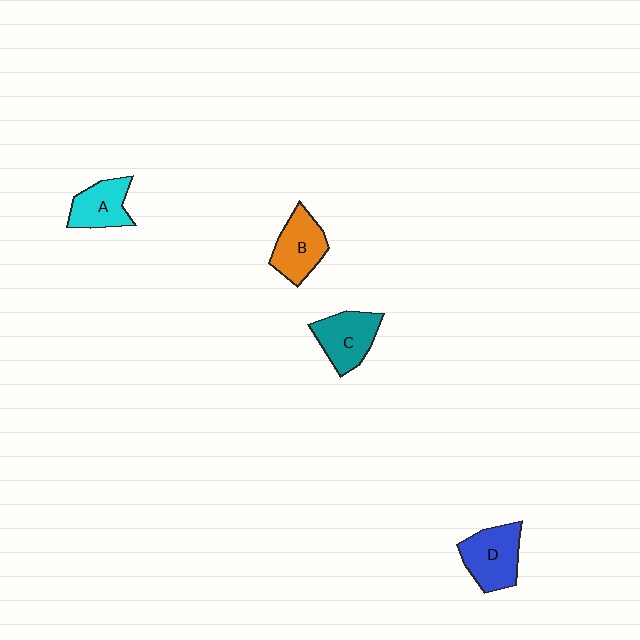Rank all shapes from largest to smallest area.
From largest to smallest: D (blue), C (teal), B (orange), A (cyan).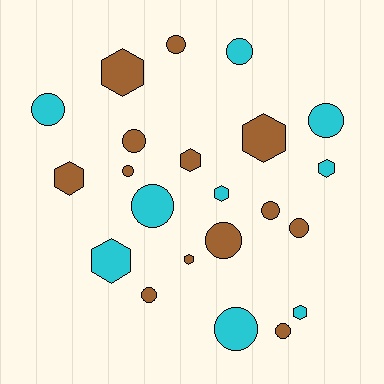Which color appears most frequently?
Brown, with 13 objects.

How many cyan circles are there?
There are 5 cyan circles.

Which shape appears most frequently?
Circle, with 13 objects.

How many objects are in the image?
There are 22 objects.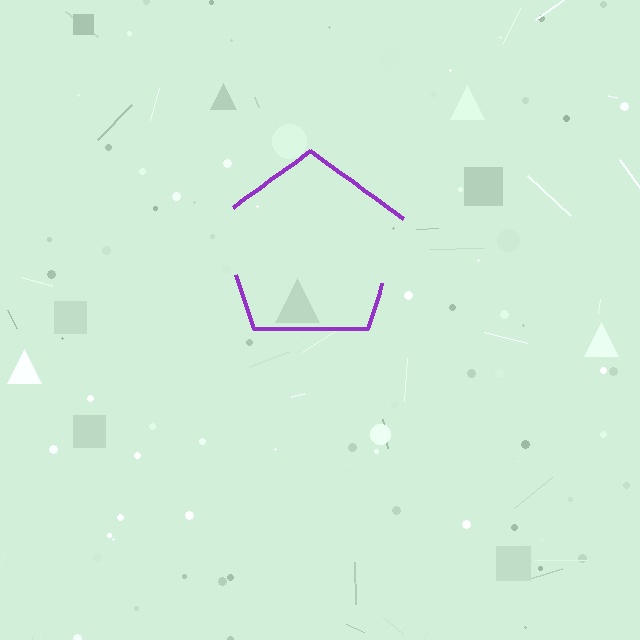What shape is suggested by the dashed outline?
The dashed outline suggests a pentagon.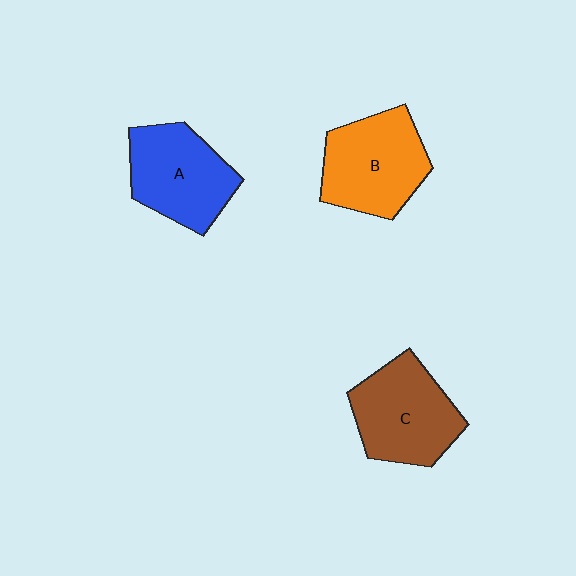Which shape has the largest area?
Shape B (orange).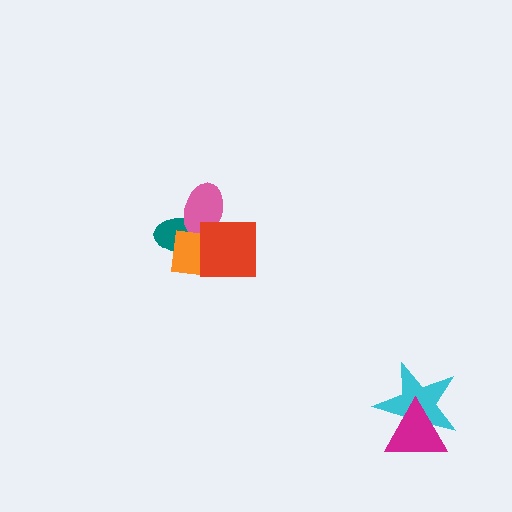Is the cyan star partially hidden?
Yes, it is partially covered by another shape.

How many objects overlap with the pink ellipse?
4 objects overlap with the pink ellipse.